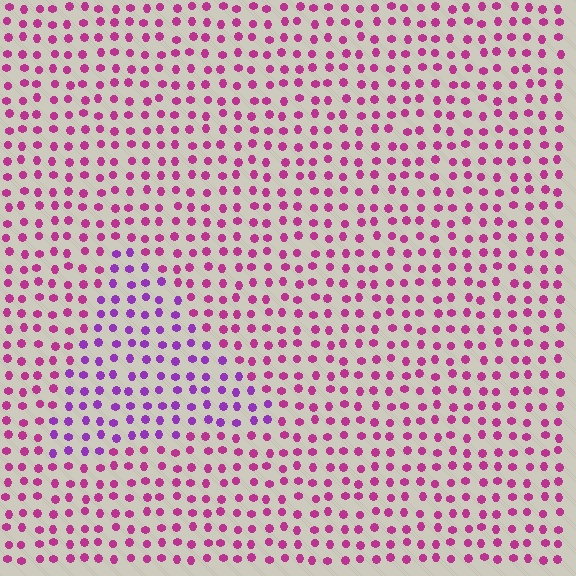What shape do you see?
I see a triangle.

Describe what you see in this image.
The image is filled with small magenta elements in a uniform arrangement. A triangle-shaped region is visible where the elements are tinted to a slightly different hue, forming a subtle color boundary.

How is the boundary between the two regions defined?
The boundary is defined purely by a slight shift in hue (about 36 degrees). Spacing, size, and orientation are identical on both sides.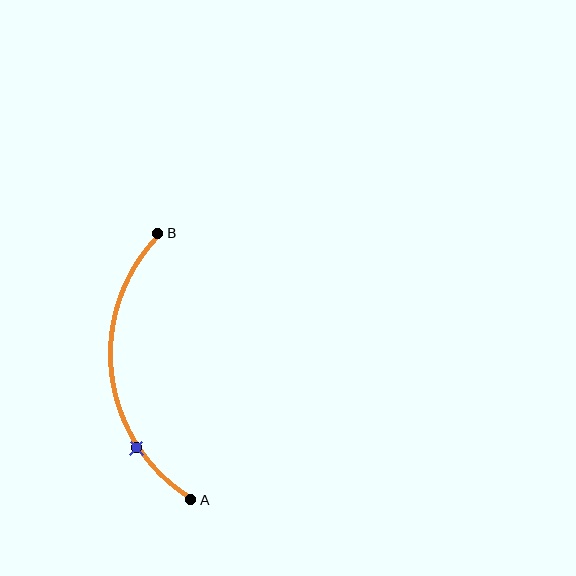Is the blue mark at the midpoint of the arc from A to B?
No. The blue mark lies on the arc but is closer to endpoint A. The arc midpoint would be at the point on the curve equidistant along the arc from both A and B.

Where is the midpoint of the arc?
The arc midpoint is the point on the curve farthest from the straight line joining A and B. It sits to the left of that line.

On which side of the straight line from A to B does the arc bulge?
The arc bulges to the left of the straight line connecting A and B.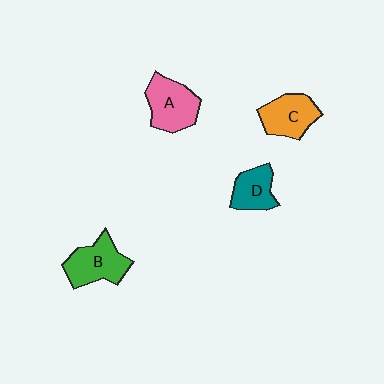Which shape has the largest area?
Shape A (pink).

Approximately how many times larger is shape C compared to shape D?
Approximately 1.2 times.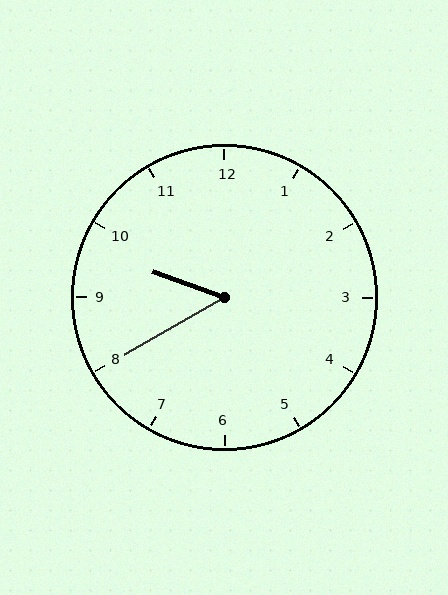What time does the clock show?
9:40.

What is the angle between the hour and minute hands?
Approximately 50 degrees.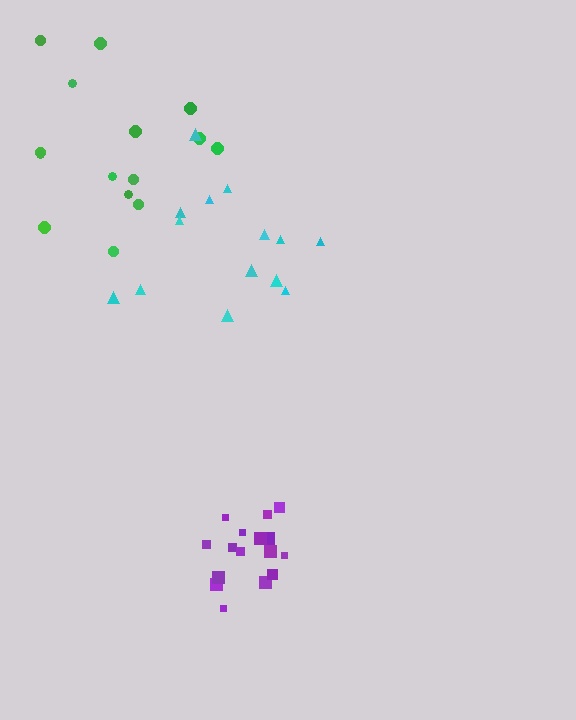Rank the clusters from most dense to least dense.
purple, cyan, green.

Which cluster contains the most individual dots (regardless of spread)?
Purple (17).